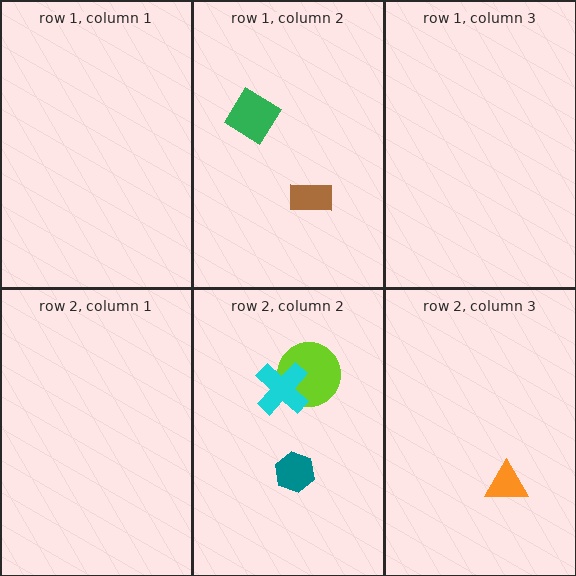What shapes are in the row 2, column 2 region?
The lime circle, the teal hexagon, the cyan cross.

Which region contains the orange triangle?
The row 2, column 3 region.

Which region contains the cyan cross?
The row 2, column 2 region.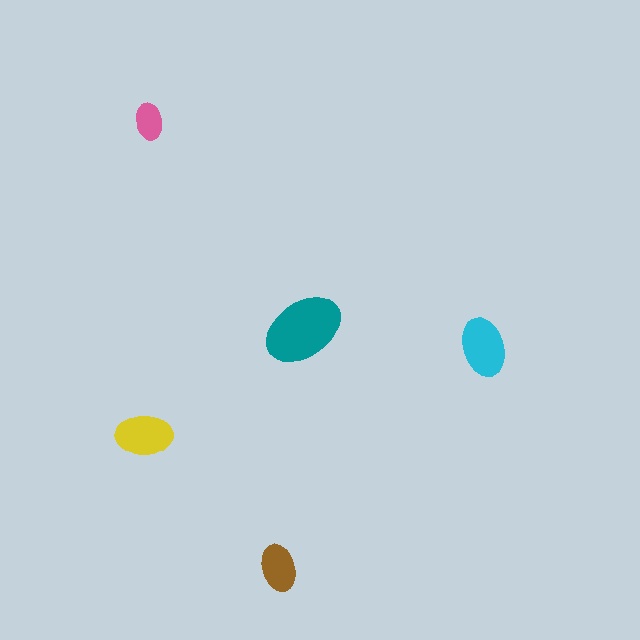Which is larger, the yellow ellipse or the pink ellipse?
The yellow one.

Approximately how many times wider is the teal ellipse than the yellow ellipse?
About 1.5 times wider.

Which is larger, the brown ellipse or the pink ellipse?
The brown one.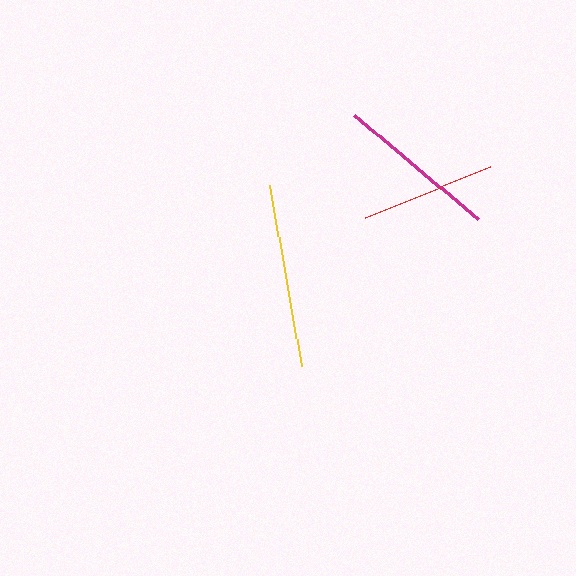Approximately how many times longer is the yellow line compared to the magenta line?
The yellow line is approximately 1.1 times the length of the magenta line.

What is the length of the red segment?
The red segment is approximately 135 pixels long.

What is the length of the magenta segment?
The magenta segment is approximately 161 pixels long.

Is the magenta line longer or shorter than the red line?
The magenta line is longer than the red line.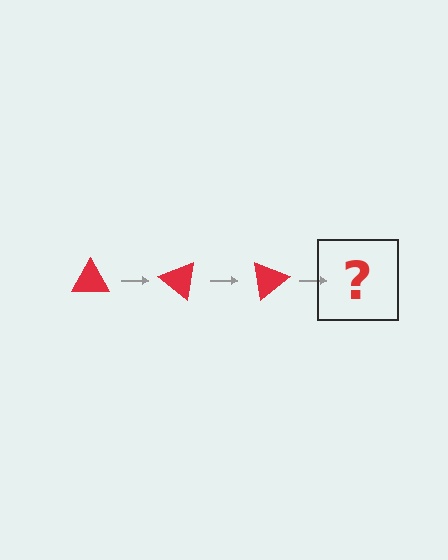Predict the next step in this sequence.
The next step is a red triangle rotated 120 degrees.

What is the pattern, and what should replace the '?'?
The pattern is that the triangle rotates 40 degrees each step. The '?' should be a red triangle rotated 120 degrees.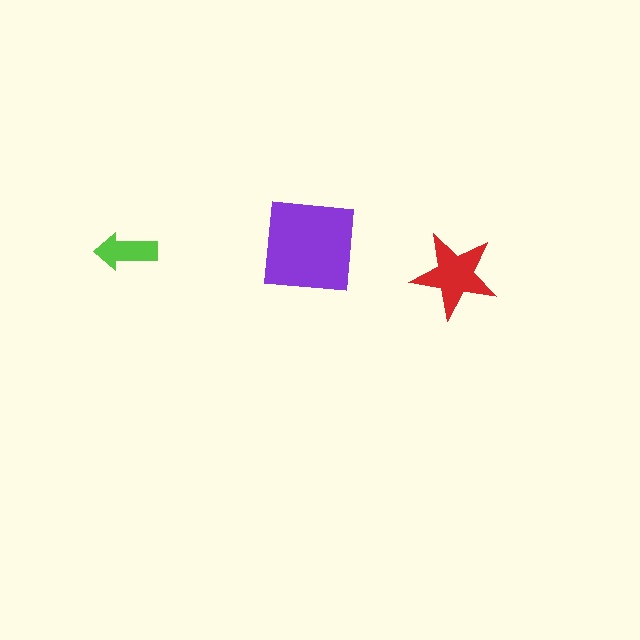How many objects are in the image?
There are 3 objects in the image.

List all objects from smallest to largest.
The lime arrow, the red star, the purple square.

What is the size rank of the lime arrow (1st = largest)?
3rd.